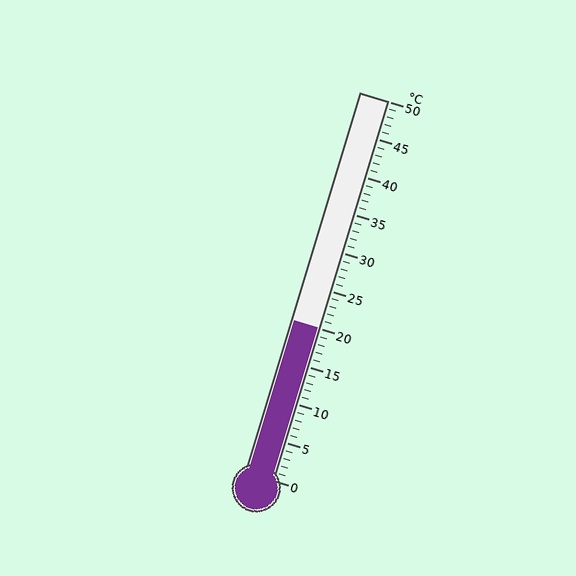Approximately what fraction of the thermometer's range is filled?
The thermometer is filled to approximately 40% of its range.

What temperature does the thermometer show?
The thermometer shows approximately 20°C.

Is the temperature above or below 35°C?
The temperature is below 35°C.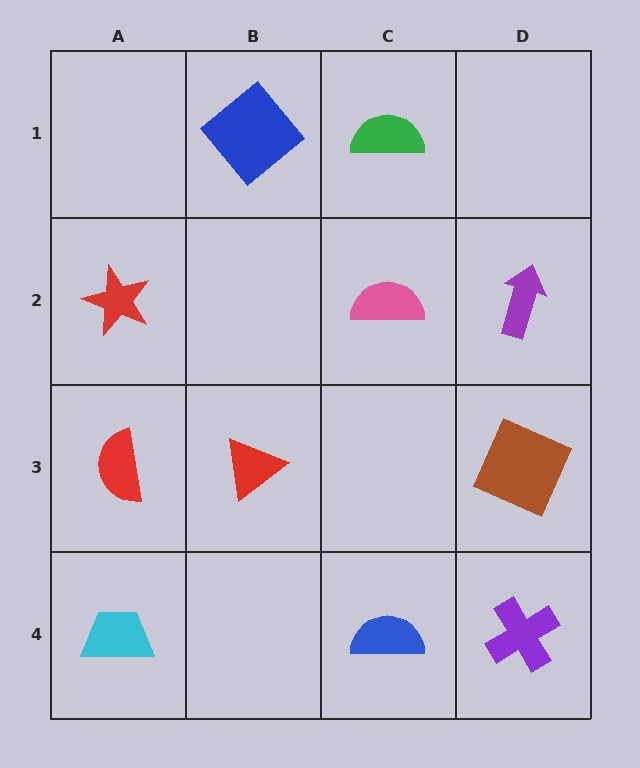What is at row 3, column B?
A red triangle.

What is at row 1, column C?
A green semicircle.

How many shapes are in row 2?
3 shapes.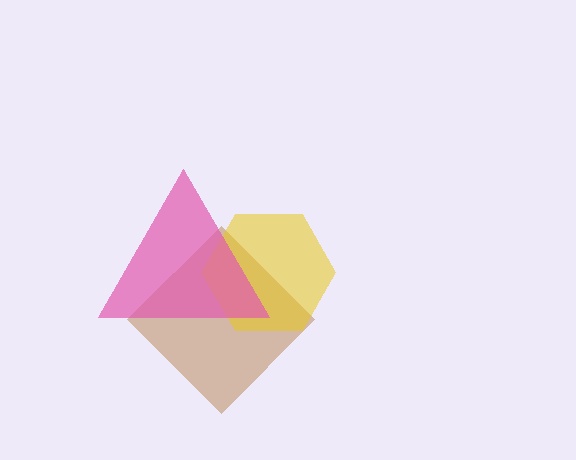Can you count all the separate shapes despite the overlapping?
Yes, there are 3 separate shapes.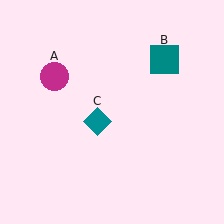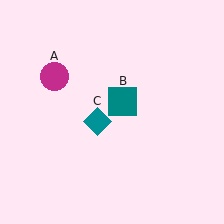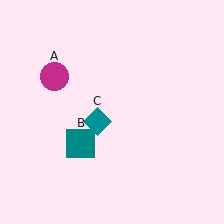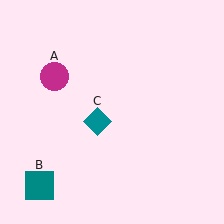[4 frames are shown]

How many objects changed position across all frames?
1 object changed position: teal square (object B).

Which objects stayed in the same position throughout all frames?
Magenta circle (object A) and teal diamond (object C) remained stationary.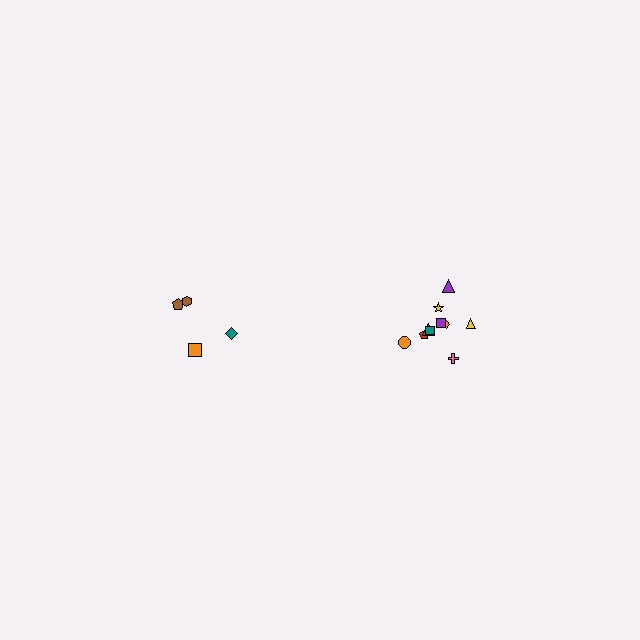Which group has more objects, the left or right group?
The right group.